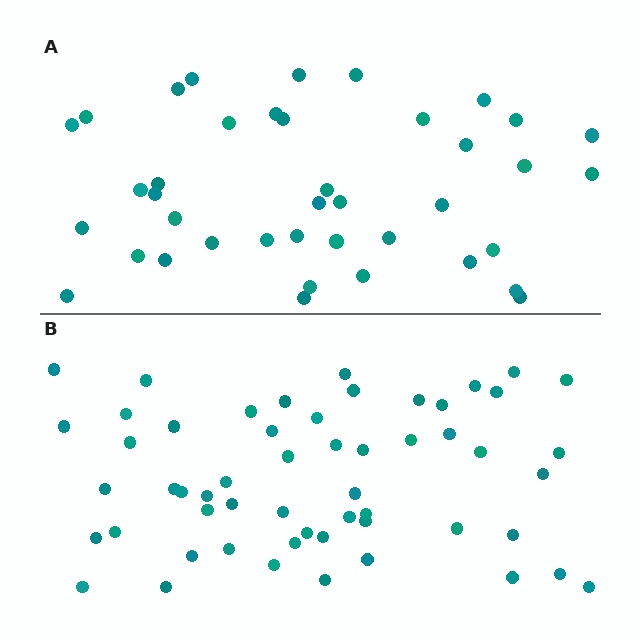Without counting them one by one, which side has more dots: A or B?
Region B (the bottom region) has more dots.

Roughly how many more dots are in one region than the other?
Region B has approximately 15 more dots than region A.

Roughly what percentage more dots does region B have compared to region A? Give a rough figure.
About 40% more.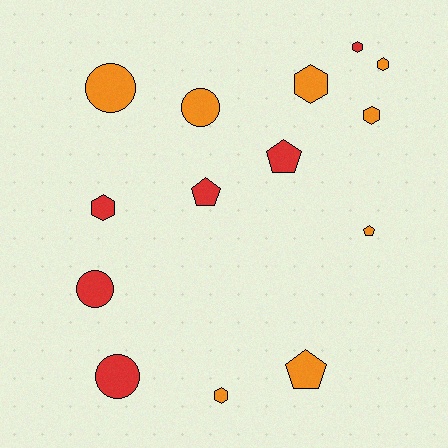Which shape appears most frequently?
Hexagon, with 6 objects.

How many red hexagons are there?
There are 2 red hexagons.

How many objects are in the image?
There are 14 objects.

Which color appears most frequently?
Orange, with 8 objects.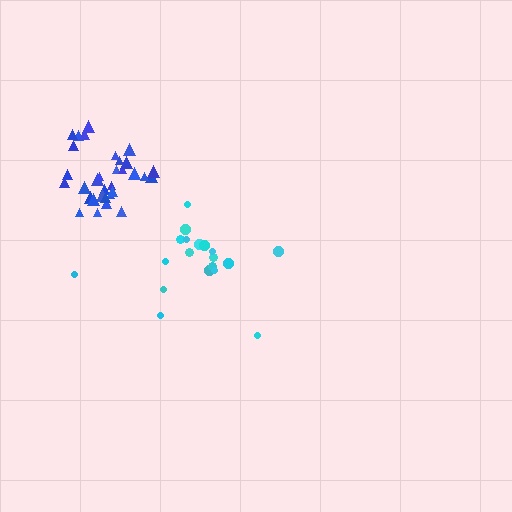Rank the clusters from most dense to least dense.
blue, cyan.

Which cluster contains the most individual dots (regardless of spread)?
Blue (33).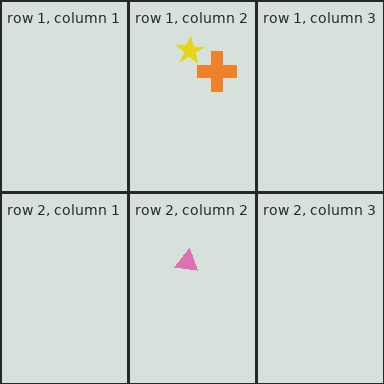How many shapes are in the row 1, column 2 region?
2.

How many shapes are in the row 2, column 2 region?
1.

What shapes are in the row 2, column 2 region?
The pink triangle.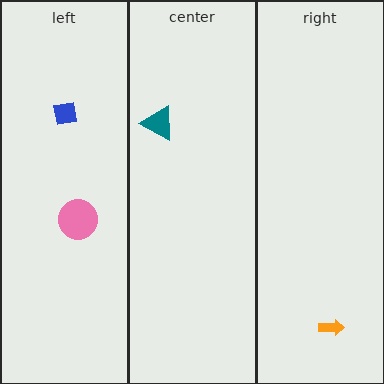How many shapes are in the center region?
1.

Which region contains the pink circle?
The left region.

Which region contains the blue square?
The left region.